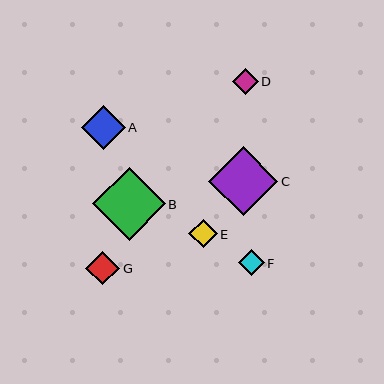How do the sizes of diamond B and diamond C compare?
Diamond B and diamond C are approximately the same size.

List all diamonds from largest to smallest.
From largest to smallest: B, C, A, G, E, F, D.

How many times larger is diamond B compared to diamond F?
Diamond B is approximately 2.8 times the size of diamond F.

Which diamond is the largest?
Diamond B is the largest with a size of approximately 72 pixels.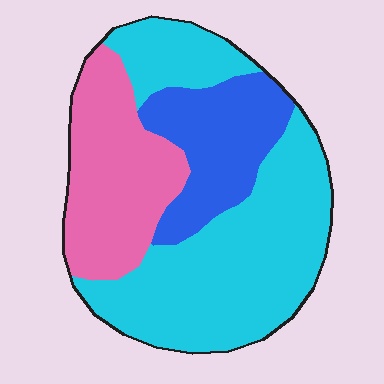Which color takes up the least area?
Blue, at roughly 20%.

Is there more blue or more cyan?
Cyan.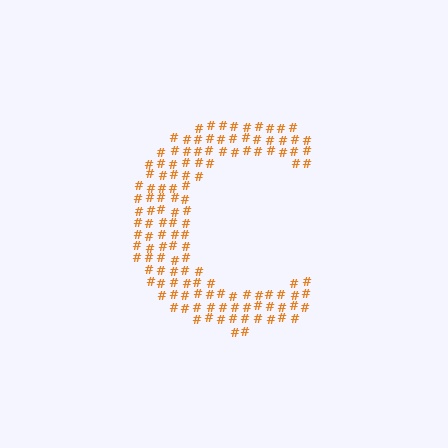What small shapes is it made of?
It is made of small hash symbols.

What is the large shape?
The large shape is the letter C.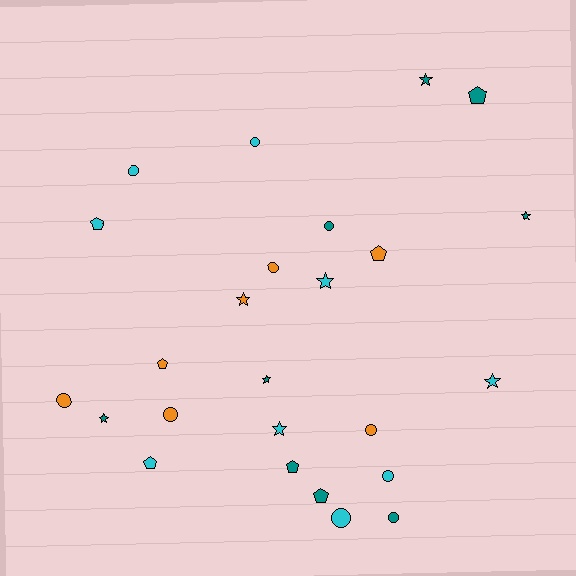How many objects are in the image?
There are 25 objects.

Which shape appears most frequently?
Circle, with 10 objects.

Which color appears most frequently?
Teal, with 9 objects.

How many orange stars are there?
There is 1 orange star.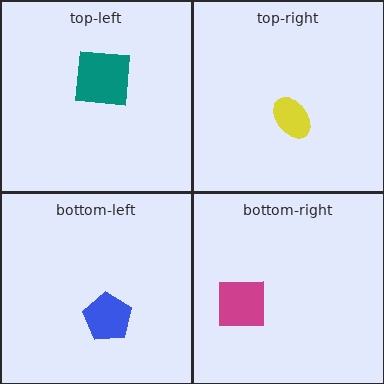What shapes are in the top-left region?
The teal square.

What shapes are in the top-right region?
The yellow ellipse.